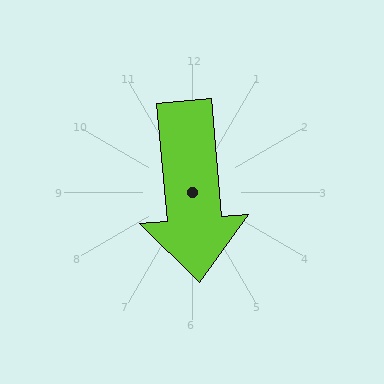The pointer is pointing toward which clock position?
Roughly 6 o'clock.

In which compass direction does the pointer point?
South.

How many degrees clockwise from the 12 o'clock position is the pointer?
Approximately 175 degrees.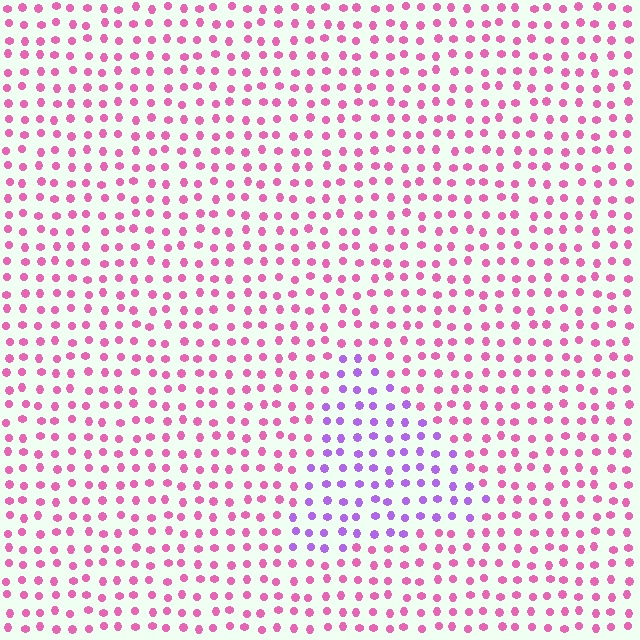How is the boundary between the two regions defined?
The boundary is defined purely by a slight shift in hue (about 49 degrees). Spacing, size, and orientation are identical on both sides.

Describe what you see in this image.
The image is filled with small pink elements in a uniform arrangement. A triangle-shaped region is visible where the elements are tinted to a slightly different hue, forming a subtle color boundary.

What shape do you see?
I see a triangle.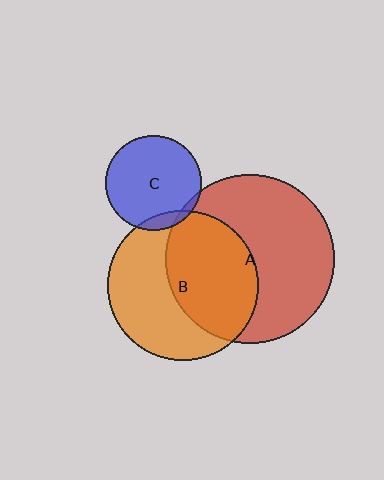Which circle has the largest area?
Circle A (red).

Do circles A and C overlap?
Yes.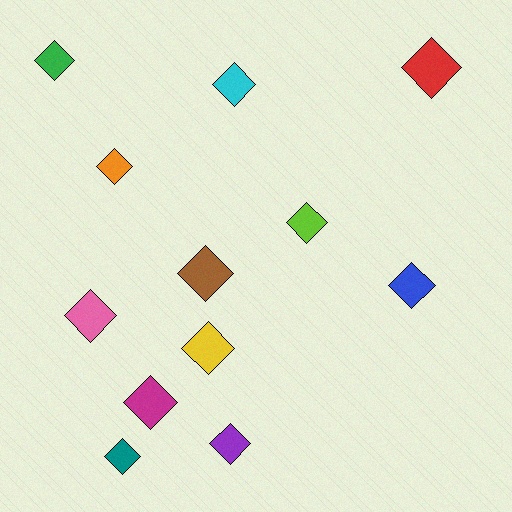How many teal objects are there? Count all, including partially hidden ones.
There is 1 teal object.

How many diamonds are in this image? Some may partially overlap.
There are 12 diamonds.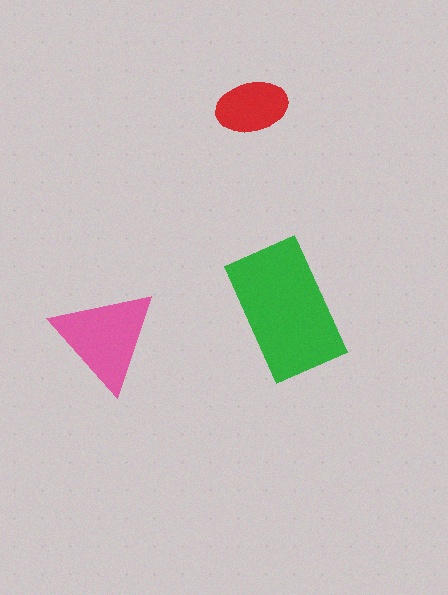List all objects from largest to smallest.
The green rectangle, the pink triangle, the red ellipse.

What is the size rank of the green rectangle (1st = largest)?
1st.